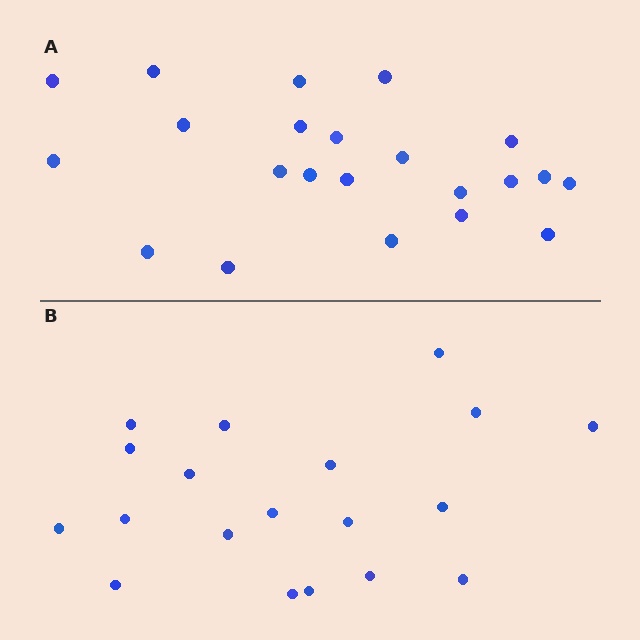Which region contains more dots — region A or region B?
Region A (the top region) has more dots.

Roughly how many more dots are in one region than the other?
Region A has just a few more — roughly 2 or 3 more dots than region B.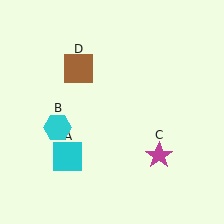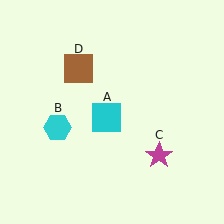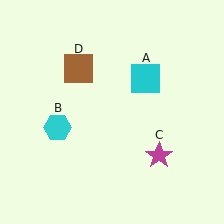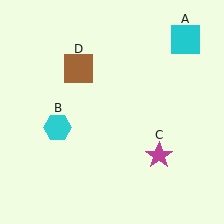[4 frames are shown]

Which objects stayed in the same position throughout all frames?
Cyan hexagon (object B) and magenta star (object C) and brown square (object D) remained stationary.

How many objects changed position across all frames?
1 object changed position: cyan square (object A).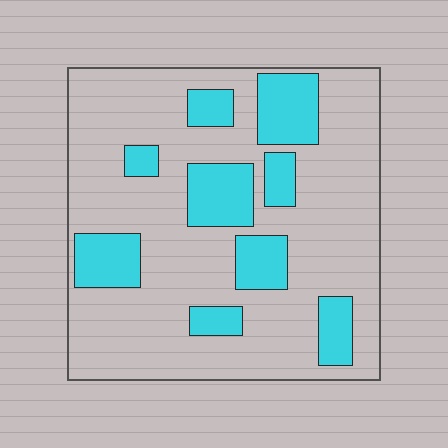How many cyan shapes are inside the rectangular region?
9.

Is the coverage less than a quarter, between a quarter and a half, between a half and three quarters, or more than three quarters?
Less than a quarter.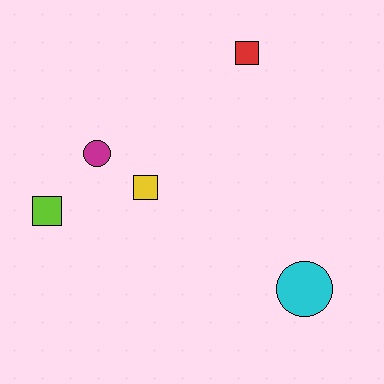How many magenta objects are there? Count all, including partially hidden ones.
There is 1 magenta object.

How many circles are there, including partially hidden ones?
There are 2 circles.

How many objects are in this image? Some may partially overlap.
There are 5 objects.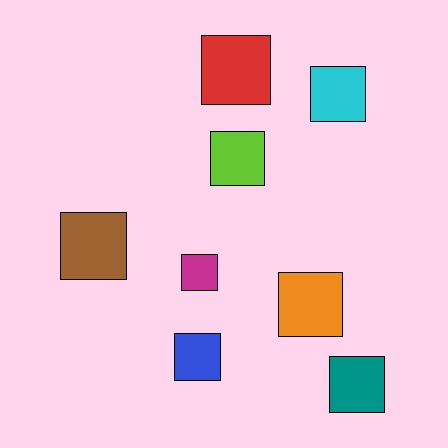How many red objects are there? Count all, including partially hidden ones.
There is 1 red object.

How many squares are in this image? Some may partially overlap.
There are 8 squares.